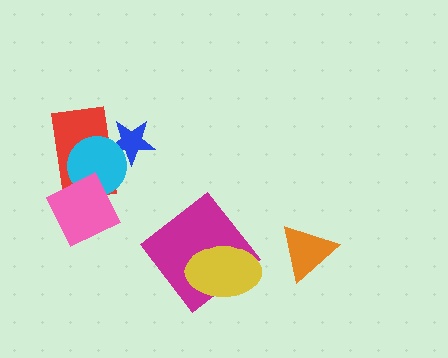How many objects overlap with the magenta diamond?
1 object overlaps with the magenta diamond.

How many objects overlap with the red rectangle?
3 objects overlap with the red rectangle.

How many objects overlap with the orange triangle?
0 objects overlap with the orange triangle.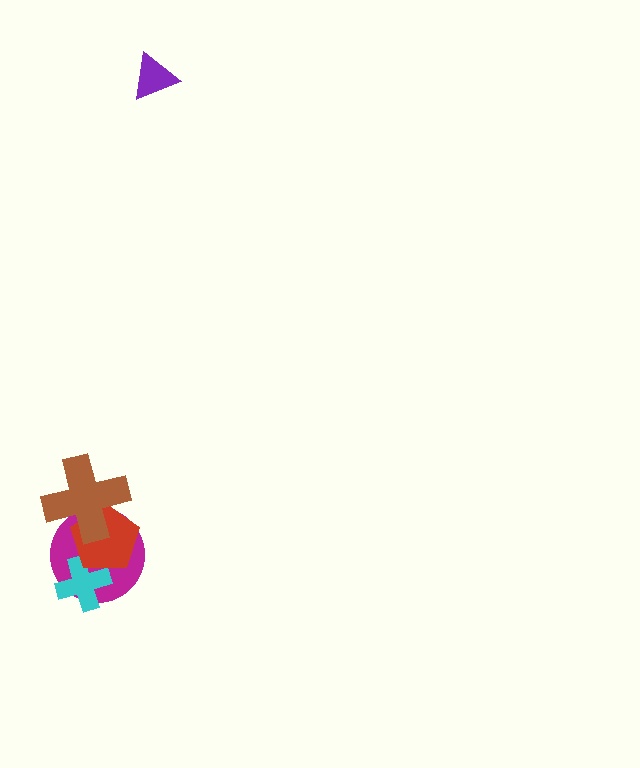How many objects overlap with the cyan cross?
2 objects overlap with the cyan cross.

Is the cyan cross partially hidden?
Yes, it is partially covered by another shape.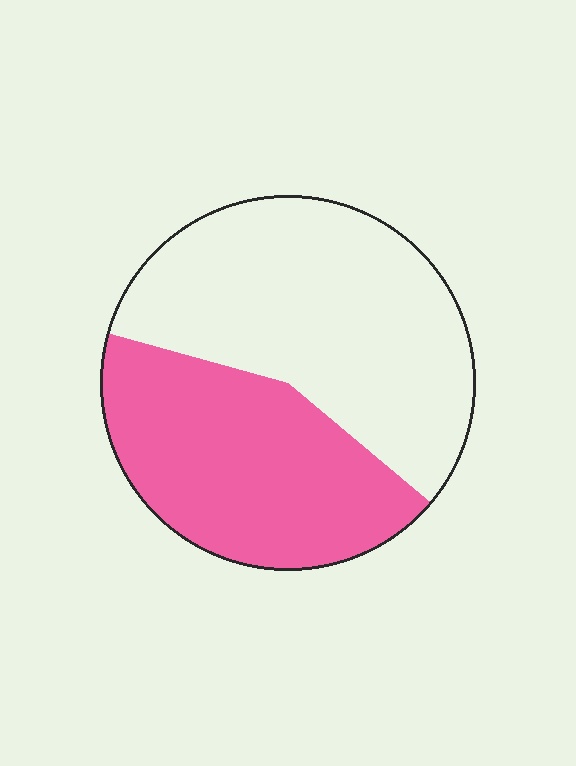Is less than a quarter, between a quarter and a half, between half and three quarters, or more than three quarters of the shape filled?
Between a quarter and a half.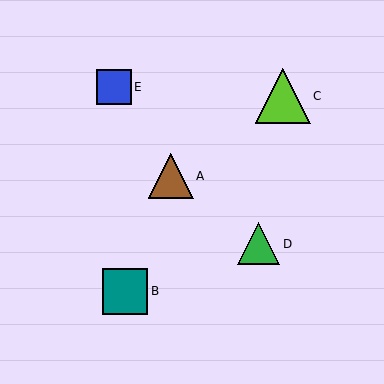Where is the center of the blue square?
The center of the blue square is at (114, 87).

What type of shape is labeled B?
Shape B is a teal square.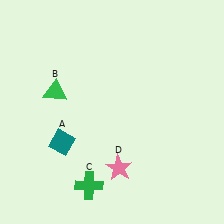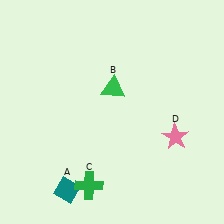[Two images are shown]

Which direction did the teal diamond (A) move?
The teal diamond (A) moved down.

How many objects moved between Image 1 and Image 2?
3 objects moved between the two images.